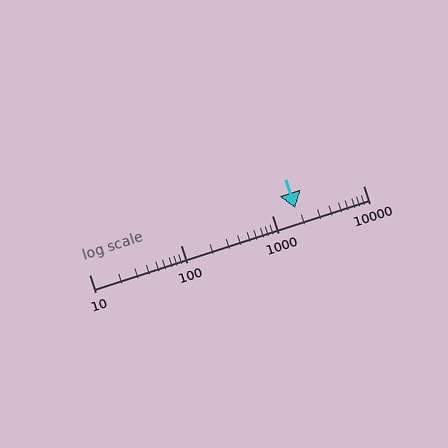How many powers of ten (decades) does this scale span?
The scale spans 3 decades, from 10 to 10000.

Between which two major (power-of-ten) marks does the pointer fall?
The pointer is between 1000 and 10000.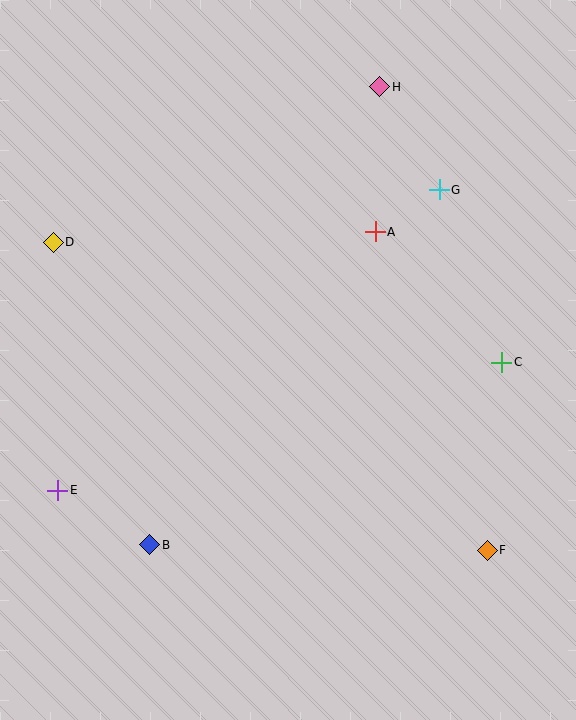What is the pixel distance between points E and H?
The distance between E and H is 516 pixels.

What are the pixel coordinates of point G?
Point G is at (439, 190).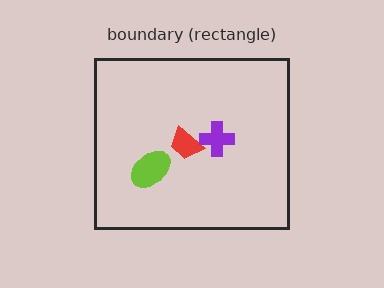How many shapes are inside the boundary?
3 inside, 0 outside.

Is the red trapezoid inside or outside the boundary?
Inside.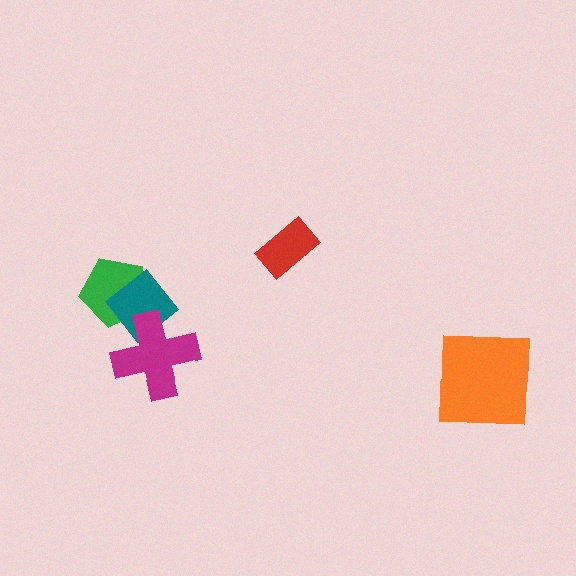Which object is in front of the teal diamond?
The magenta cross is in front of the teal diamond.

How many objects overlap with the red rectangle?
0 objects overlap with the red rectangle.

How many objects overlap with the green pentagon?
1 object overlaps with the green pentagon.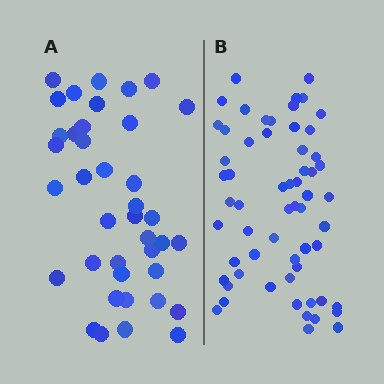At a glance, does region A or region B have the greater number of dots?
Region B (the right region) has more dots.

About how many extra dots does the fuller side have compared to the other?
Region B has approximately 20 more dots than region A.